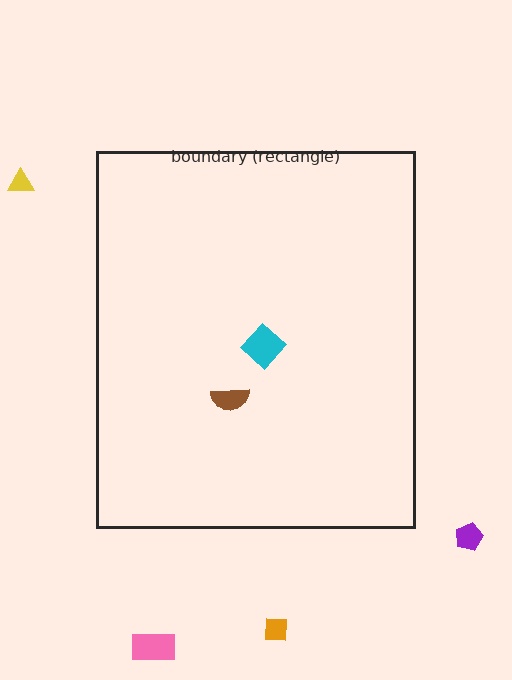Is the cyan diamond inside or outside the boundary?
Inside.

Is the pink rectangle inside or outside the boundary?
Outside.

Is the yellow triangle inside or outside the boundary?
Outside.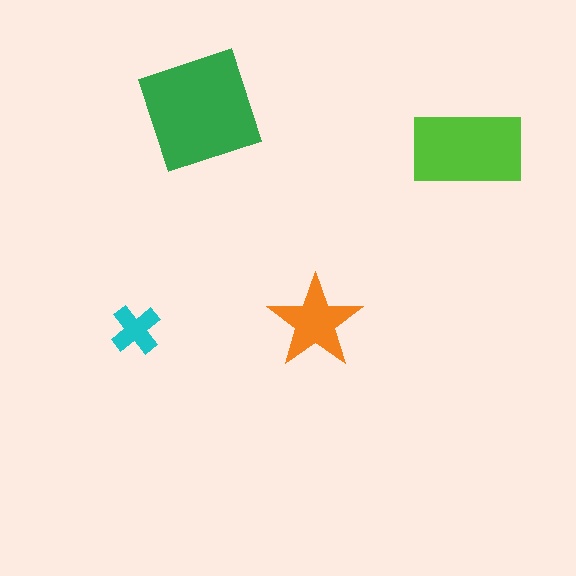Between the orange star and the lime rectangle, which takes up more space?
The lime rectangle.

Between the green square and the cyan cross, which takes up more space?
The green square.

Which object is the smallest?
The cyan cross.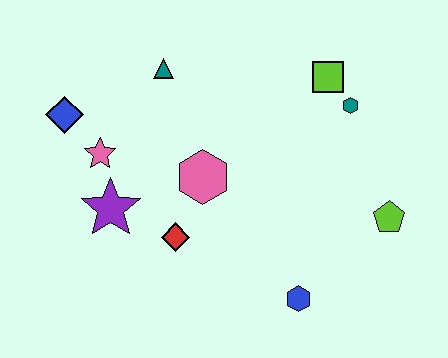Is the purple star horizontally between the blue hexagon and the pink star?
Yes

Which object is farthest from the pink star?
The lime pentagon is farthest from the pink star.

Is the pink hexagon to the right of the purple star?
Yes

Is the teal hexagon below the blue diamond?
No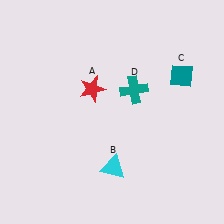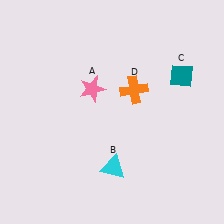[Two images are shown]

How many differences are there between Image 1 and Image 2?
There are 2 differences between the two images.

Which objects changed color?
A changed from red to pink. D changed from teal to orange.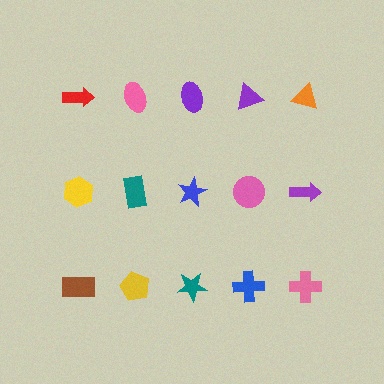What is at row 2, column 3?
A blue star.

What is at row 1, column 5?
An orange triangle.